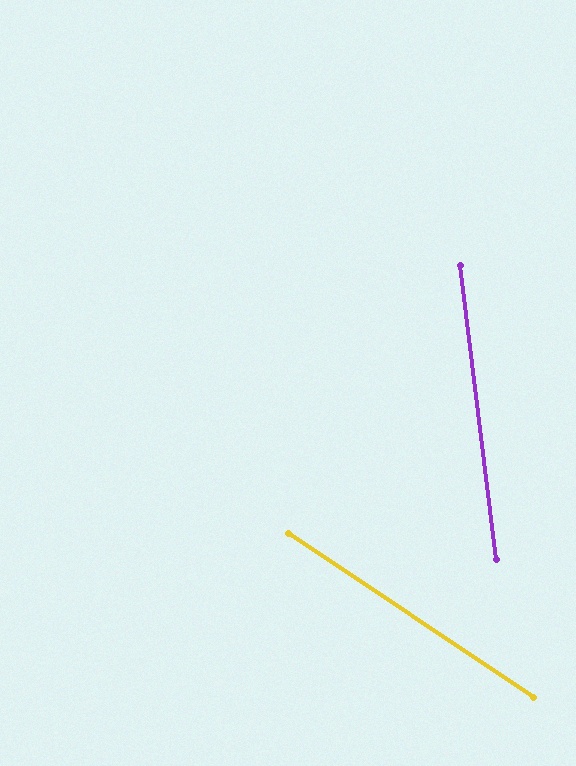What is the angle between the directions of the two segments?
Approximately 49 degrees.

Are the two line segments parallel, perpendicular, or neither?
Neither parallel nor perpendicular — they differ by about 49°.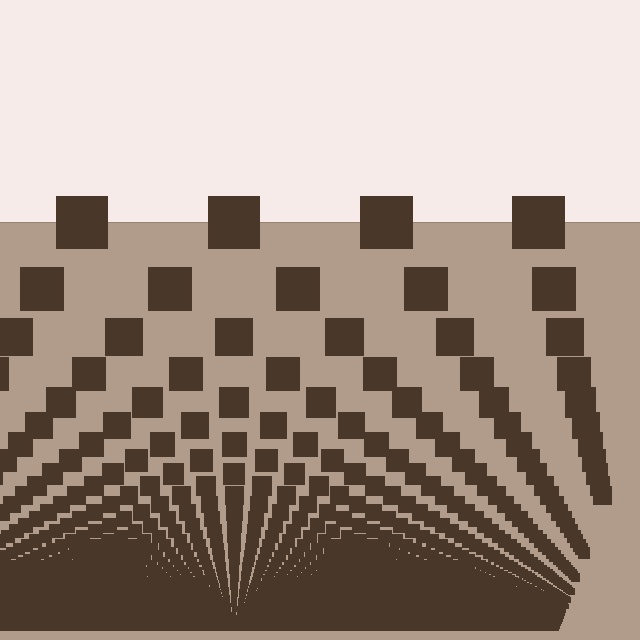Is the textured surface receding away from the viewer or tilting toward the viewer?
The surface appears to tilt toward the viewer. Texture elements get larger and sparser toward the top.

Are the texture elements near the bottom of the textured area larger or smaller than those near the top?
Smaller. The gradient is inverted — elements near the bottom are smaller and denser.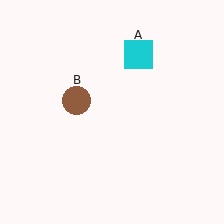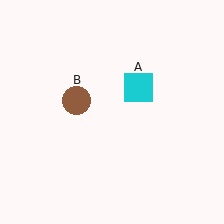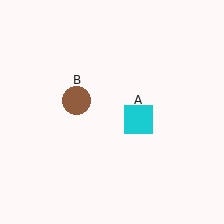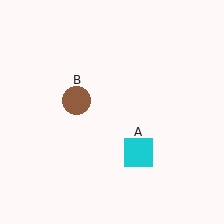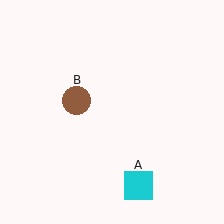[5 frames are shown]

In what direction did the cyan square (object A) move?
The cyan square (object A) moved down.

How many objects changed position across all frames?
1 object changed position: cyan square (object A).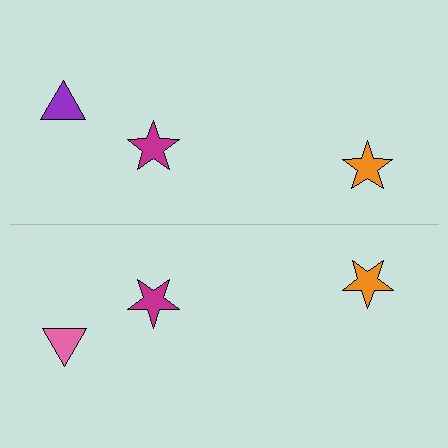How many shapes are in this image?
There are 6 shapes in this image.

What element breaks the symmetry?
The pink triangle on the bottom side breaks the symmetry — its mirror counterpart is purple.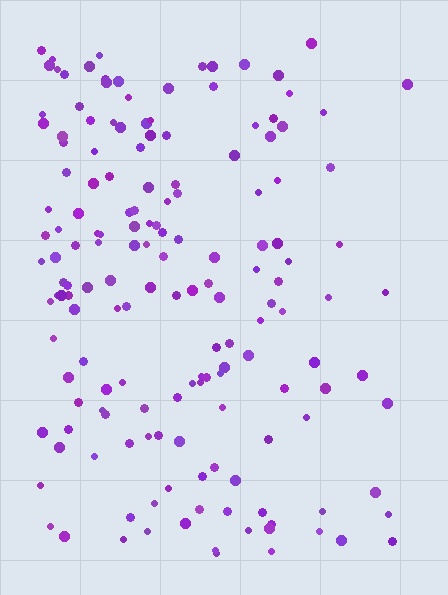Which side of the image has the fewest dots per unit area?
The right.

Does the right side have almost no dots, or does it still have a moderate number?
Still a moderate number, just noticeably fewer than the left.